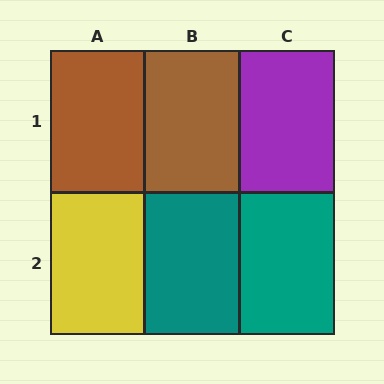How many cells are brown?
2 cells are brown.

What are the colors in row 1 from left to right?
Brown, brown, purple.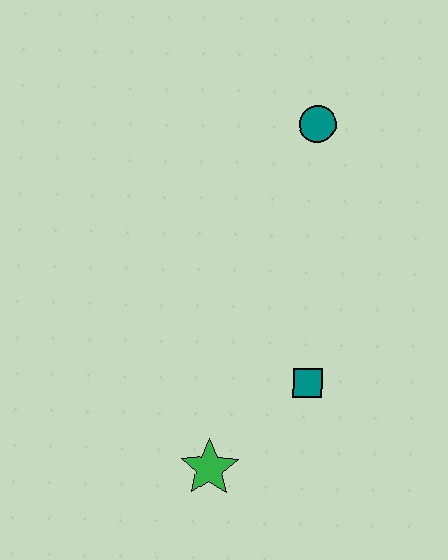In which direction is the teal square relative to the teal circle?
The teal square is below the teal circle.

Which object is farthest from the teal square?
The teal circle is farthest from the teal square.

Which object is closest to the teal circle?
The teal square is closest to the teal circle.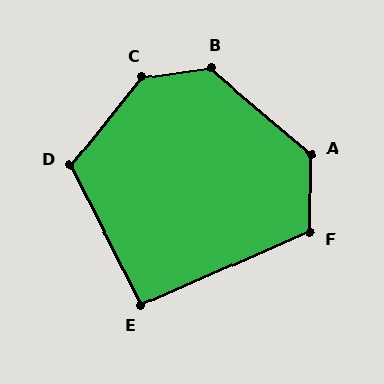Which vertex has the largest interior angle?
C, at approximately 137 degrees.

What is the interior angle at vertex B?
Approximately 132 degrees (obtuse).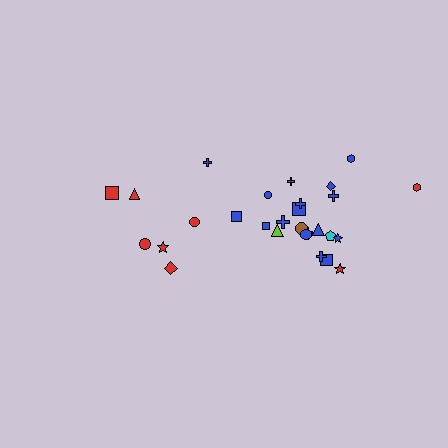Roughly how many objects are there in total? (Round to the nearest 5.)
Roughly 30 objects in total.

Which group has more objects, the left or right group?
The right group.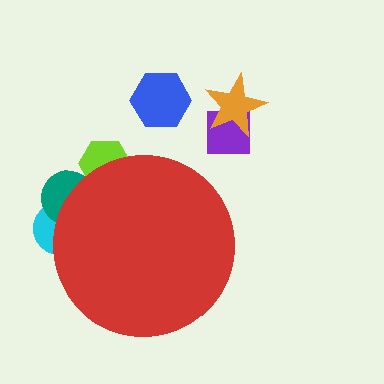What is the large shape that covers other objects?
A red circle.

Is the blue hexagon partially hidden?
No, the blue hexagon is fully visible.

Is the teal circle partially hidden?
Yes, the teal circle is partially hidden behind the red circle.